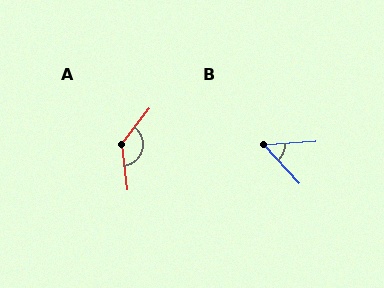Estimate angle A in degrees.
Approximately 135 degrees.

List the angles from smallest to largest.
B (51°), A (135°).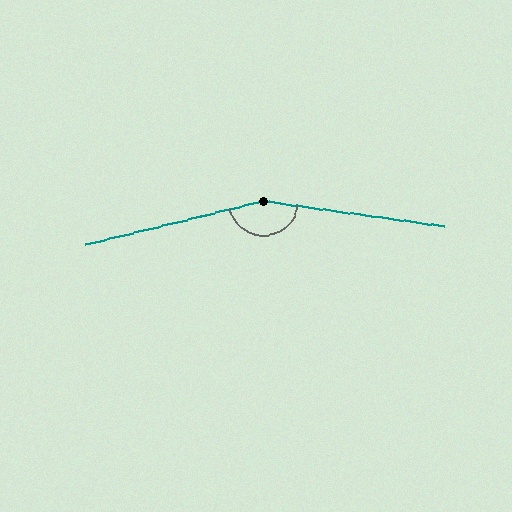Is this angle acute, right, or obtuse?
It is obtuse.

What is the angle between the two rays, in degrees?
Approximately 158 degrees.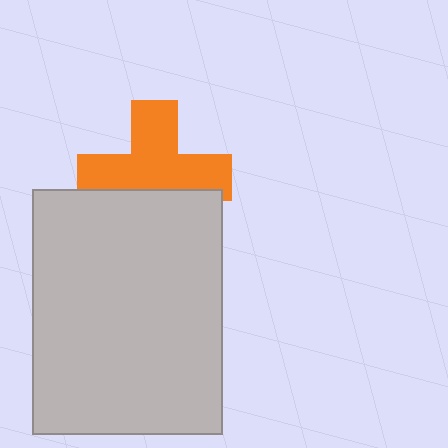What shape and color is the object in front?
The object in front is a light gray rectangle.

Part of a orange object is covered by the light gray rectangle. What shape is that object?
It is a cross.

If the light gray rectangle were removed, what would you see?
You would see the complete orange cross.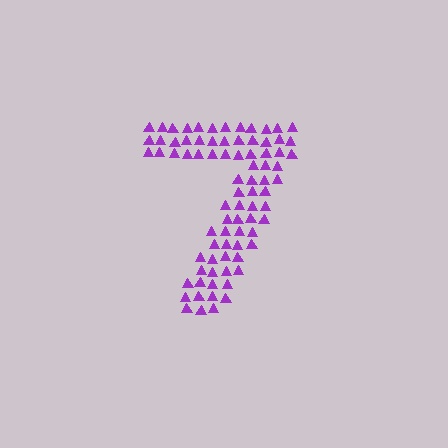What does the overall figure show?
The overall figure shows the digit 7.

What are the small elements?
The small elements are triangles.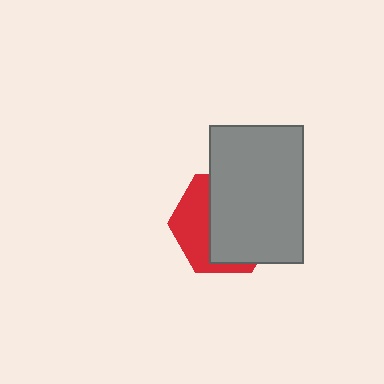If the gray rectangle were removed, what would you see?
You would see the complete red hexagon.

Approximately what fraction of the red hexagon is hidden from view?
Roughly 61% of the red hexagon is hidden behind the gray rectangle.